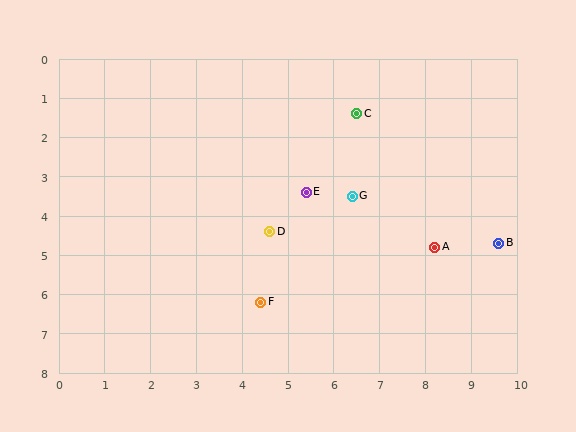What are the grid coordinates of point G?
Point G is at approximately (6.4, 3.5).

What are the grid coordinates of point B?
Point B is at approximately (9.6, 4.7).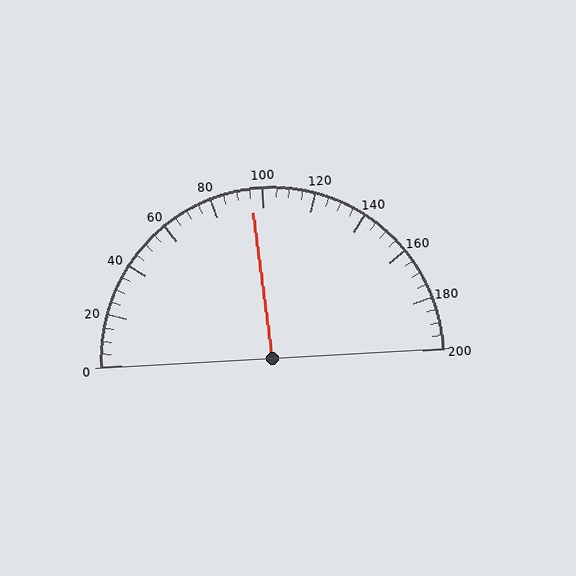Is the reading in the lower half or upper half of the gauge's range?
The reading is in the lower half of the range (0 to 200).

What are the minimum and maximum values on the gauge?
The gauge ranges from 0 to 200.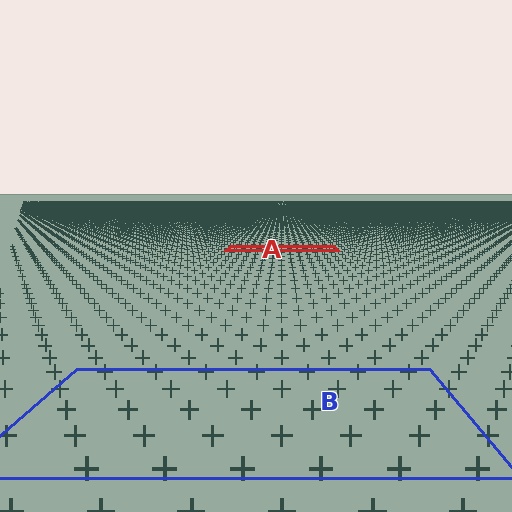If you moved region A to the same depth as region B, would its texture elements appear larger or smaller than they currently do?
They would appear larger. At a closer depth, the same texture elements are projected at a bigger on-screen size.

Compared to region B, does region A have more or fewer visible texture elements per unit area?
Region A has more texture elements per unit area — they are packed more densely because it is farther away.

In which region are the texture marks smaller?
The texture marks are smaller in region A, because it is farther away.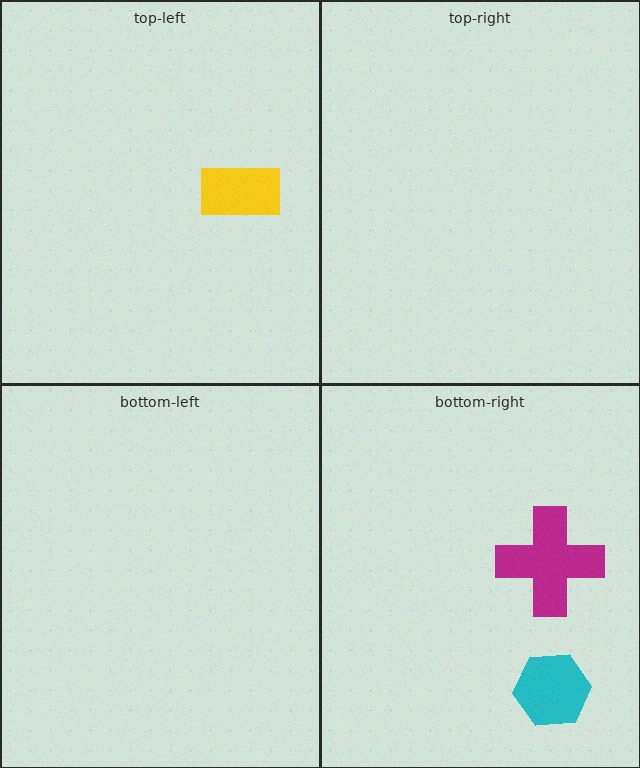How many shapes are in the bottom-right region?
2.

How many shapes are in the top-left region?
1.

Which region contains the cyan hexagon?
The bottom-right region.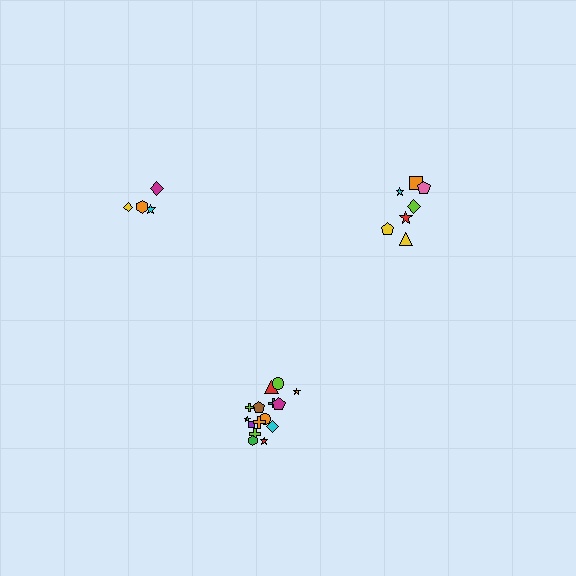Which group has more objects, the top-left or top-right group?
The top-right group.